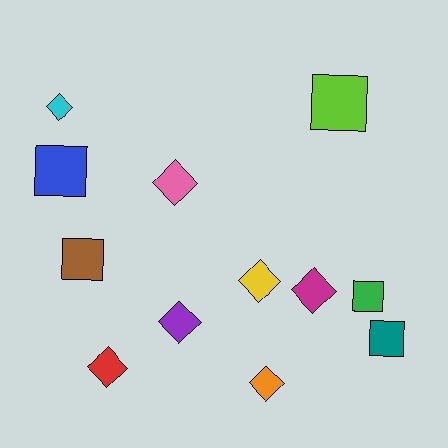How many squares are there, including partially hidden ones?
There are 5 squares.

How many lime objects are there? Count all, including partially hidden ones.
There is 1 lime object.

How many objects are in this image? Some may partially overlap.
There are 12 objects.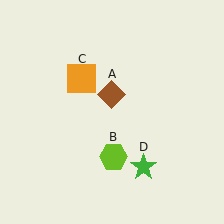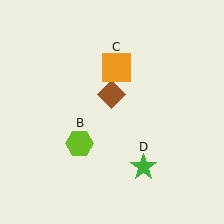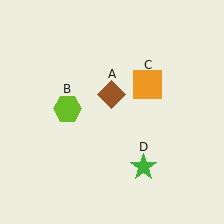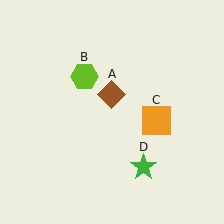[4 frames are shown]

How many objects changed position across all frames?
2 objects changed position: lime hexagon (object B), orange square (object C).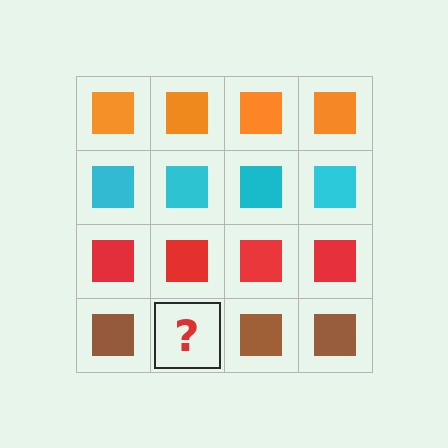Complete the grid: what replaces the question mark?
The question mark should be replaced with a brown square.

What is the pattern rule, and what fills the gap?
The rule is that each row has a consistent color. The gap should be filled with a brown square.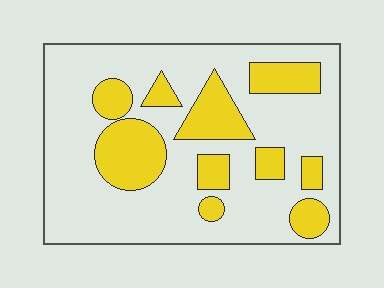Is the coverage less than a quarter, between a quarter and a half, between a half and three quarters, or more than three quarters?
Between a quarter and a half.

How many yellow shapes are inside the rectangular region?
10.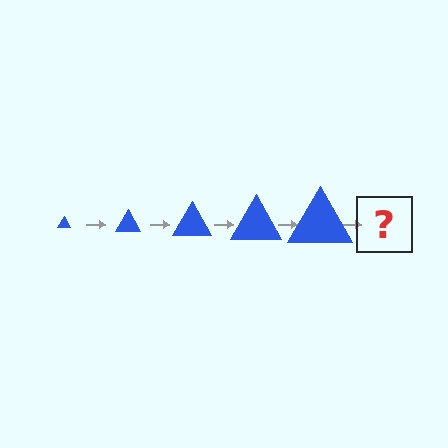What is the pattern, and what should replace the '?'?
The pattern is that the triangle gets progressively larger each step. The '?' should be a blue triangle, larger than the previous one.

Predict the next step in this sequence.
The next step is a blue triangle, larger than the previous one.